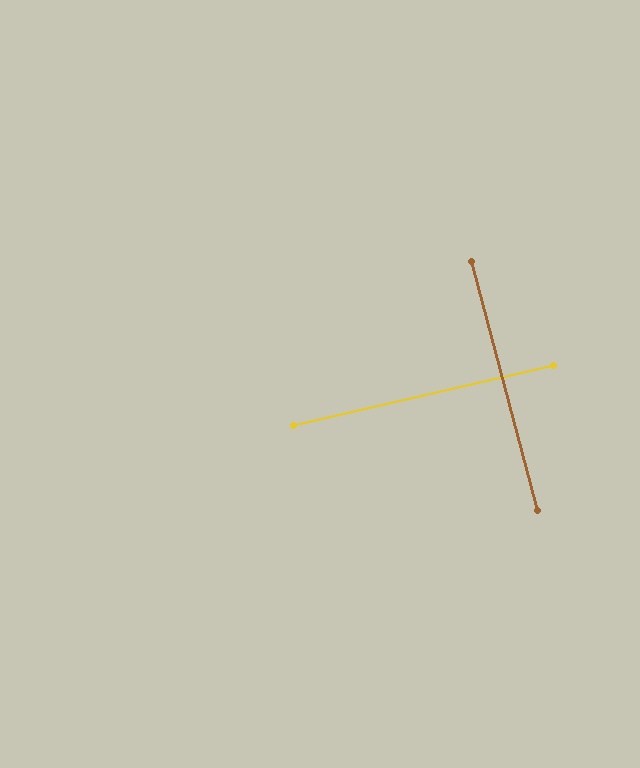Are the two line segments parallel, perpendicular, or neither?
Perpendicular — they meet at approximately 88°.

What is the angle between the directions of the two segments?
Approximately 88 degrees.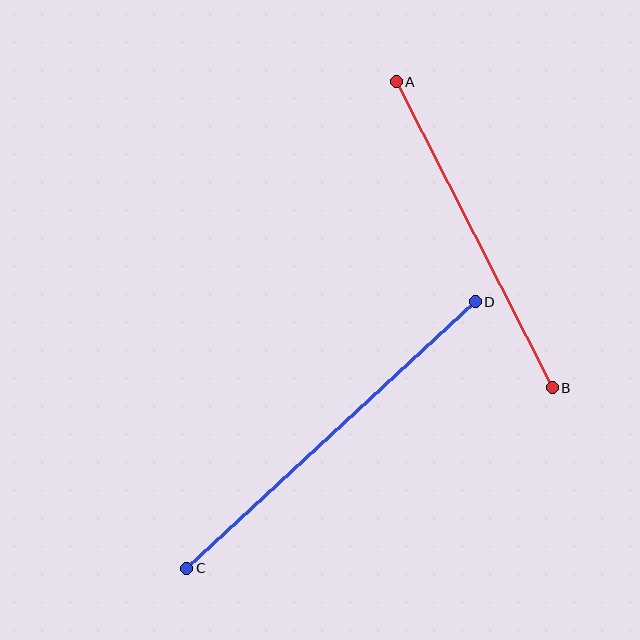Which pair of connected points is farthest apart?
Points C and D are farthest apart.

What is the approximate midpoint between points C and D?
The midpoint is at approximately (331, 435) pixels.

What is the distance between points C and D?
The distance is approximately 393 pixels.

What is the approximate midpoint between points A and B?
The midpoint is at approximately (474, 235) pixels.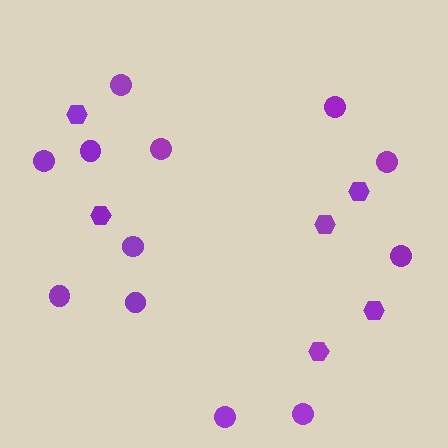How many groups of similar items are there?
There are 2 groups: one group of circles (12) and one group of hexagons (6).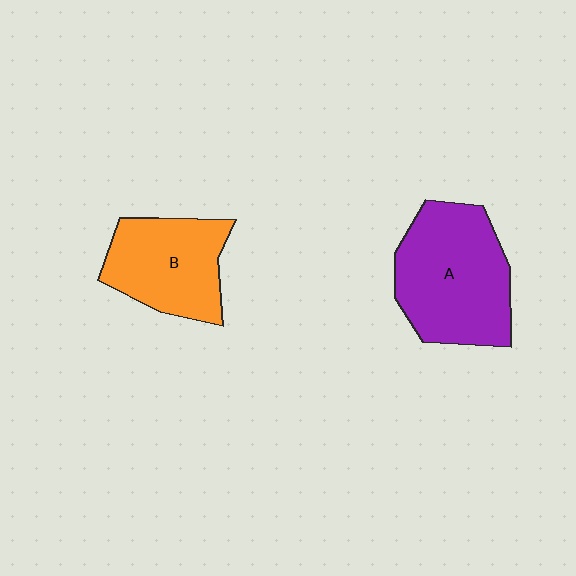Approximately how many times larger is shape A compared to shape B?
Approximately 1.3 times.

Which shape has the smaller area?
Shape B (orange).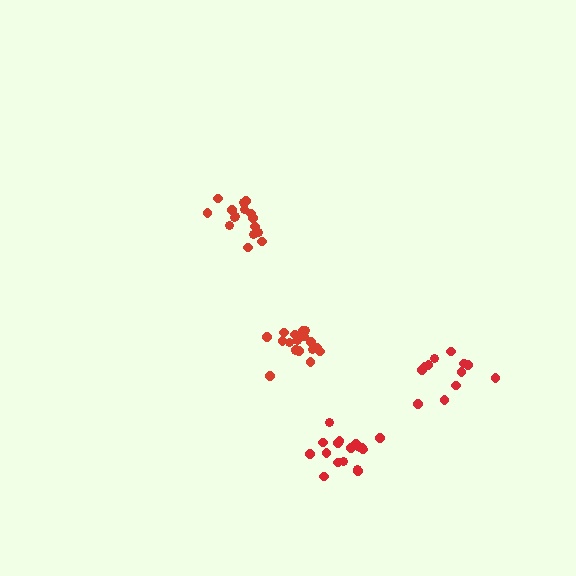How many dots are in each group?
Group 1: 16 dots, Group 2: 18 dots, Group 3: 12 dots, Group 4: 17 dots (63 total).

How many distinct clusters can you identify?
There are 4 distinct clusters.